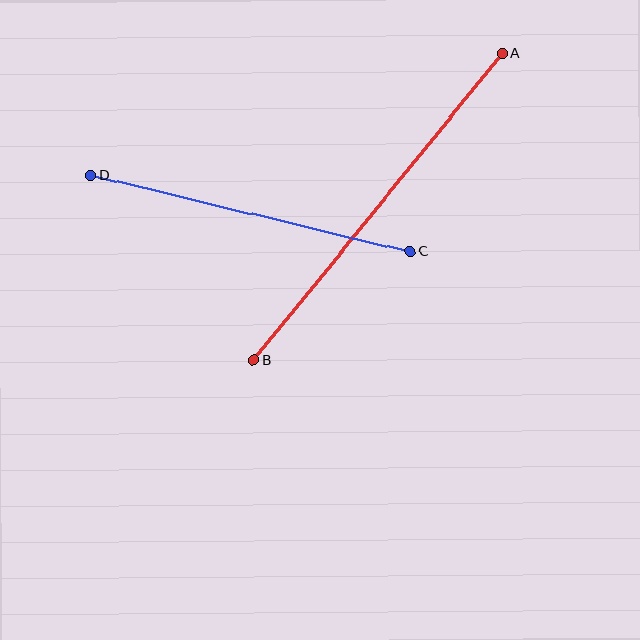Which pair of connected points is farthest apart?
Points A and B are farthest apart.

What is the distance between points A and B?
The distance is approximately 395 pixels.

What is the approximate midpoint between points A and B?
The midpoint is at approximately (378, 207) pixels.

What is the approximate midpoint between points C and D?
The midpoint is at approximately (250, 213) pixels.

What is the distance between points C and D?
The distance is approximately 329 pixels.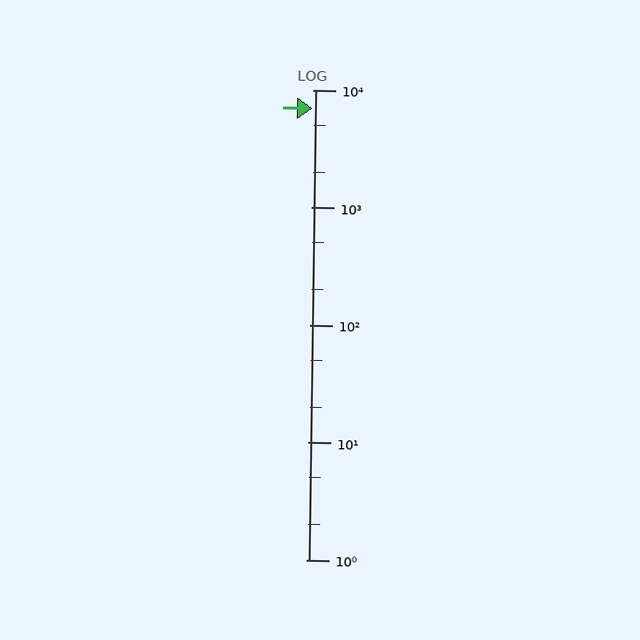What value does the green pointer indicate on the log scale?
The pointer indicates approximately 6900.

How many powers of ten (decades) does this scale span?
The scale spans 4 decades, from 1 to 10000.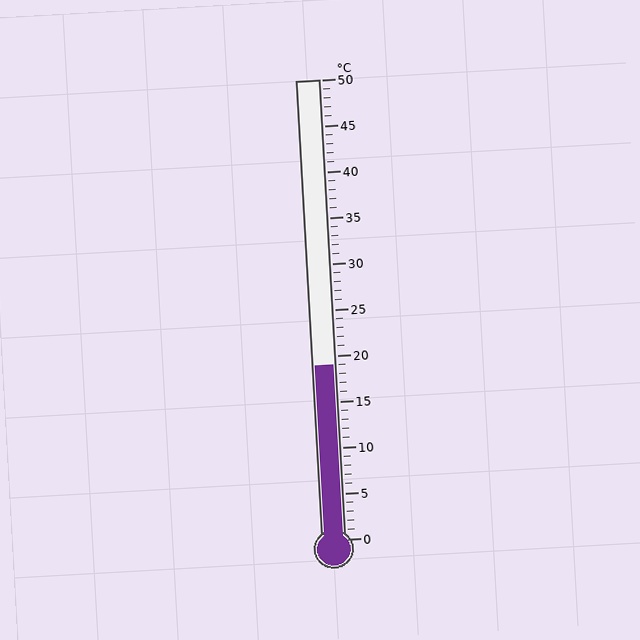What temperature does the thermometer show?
The thermometer shows approximately 19°C.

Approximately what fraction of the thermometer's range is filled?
The thermometer is filled to approximately 40% of its range.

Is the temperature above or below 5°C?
The temperature is above 5°C.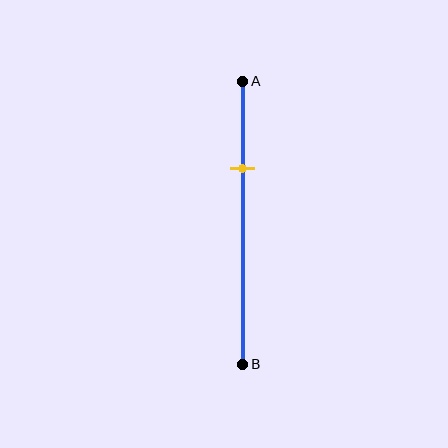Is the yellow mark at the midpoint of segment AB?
No, the mark is at about 30% from A, not at the 50% midpoint.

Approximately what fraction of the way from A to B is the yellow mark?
The yellow mark is approximately 30% of the way from A to B.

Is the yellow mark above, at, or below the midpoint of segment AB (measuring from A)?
The yellow mark is above the midpoint of segment AB.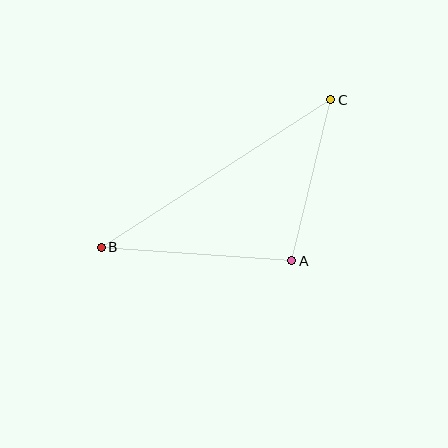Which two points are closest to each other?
Points A and C are closest to each other.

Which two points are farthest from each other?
Points B and C are farthest from each other.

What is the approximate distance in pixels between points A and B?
The distance between A and B is approximately 191 pixels.